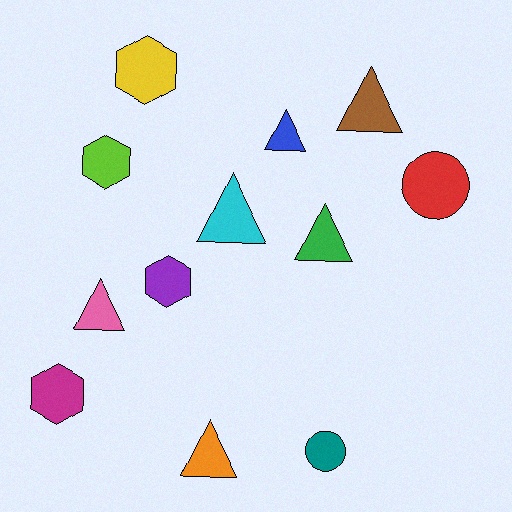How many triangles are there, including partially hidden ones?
There are 6 triangles.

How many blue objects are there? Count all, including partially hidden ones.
There is 1 blue object.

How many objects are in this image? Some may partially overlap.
There are 12 objects.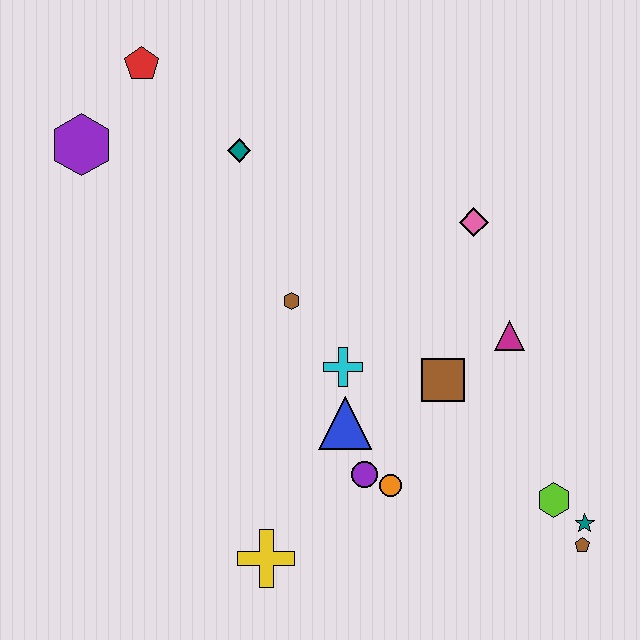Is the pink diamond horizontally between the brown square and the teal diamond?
No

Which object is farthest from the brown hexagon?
The brown pentagon is farthest from the brown hexagon.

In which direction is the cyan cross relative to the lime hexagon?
The cyan cross is to the left of the lime hexagon.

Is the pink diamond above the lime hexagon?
Yes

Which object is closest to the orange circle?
The purple circle is closest to the orange circle.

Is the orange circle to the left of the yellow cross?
No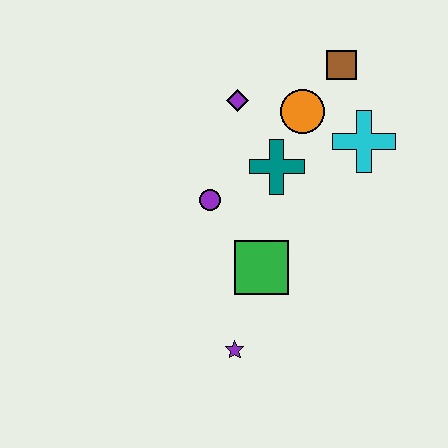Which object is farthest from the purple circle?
The brown square is farthest from the purple circle.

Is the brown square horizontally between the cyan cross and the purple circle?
Yes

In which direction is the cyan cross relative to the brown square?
The cyan cross is below the brown square.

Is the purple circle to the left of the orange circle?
Yes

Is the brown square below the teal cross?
No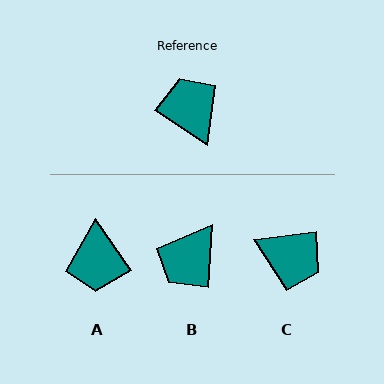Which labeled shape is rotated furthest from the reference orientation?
A, about 158 degrees away.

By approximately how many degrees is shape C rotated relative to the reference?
Approximately 140 degrees clockwise.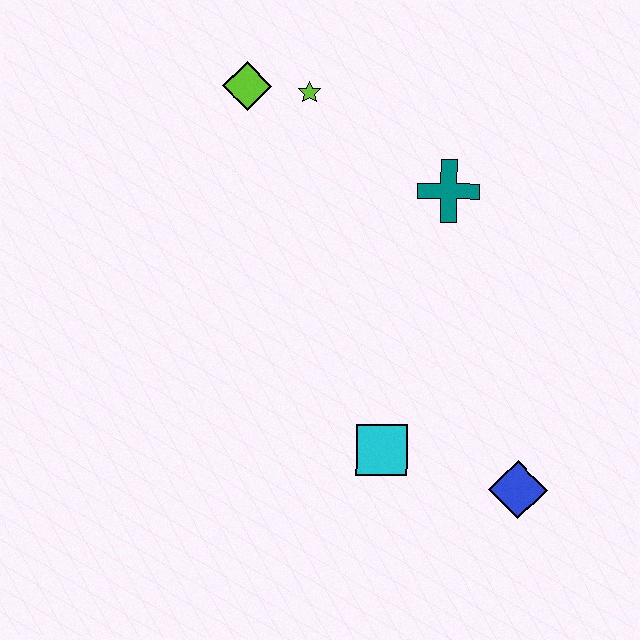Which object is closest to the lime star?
The lime diamond is closest to the lime star.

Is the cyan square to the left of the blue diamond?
Yes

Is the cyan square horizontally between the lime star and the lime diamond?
No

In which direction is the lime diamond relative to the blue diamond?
The lime diamond is above the blue diamond.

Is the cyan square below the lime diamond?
Yes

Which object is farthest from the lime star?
The blue diamond is farthest from the lime star.